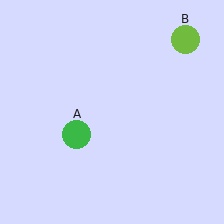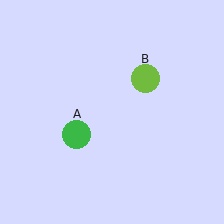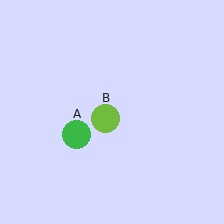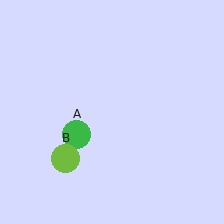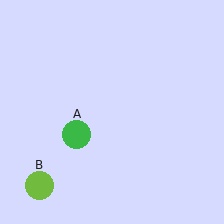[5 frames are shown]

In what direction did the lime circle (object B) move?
The lime circle (object B) moved down and to the left.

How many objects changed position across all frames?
1 object changed position: lime circle (object B).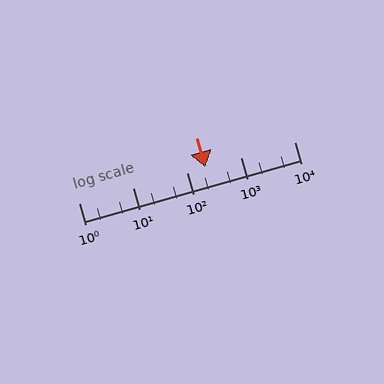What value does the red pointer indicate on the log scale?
The pointer indicates approximately 220.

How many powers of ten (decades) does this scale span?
The scale spans 4 decades, from 1 to 10000.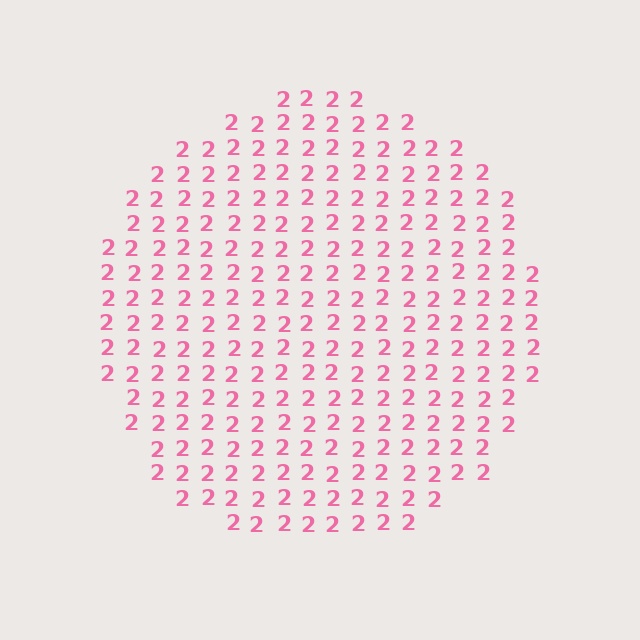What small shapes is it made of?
It is made of small digit 2's.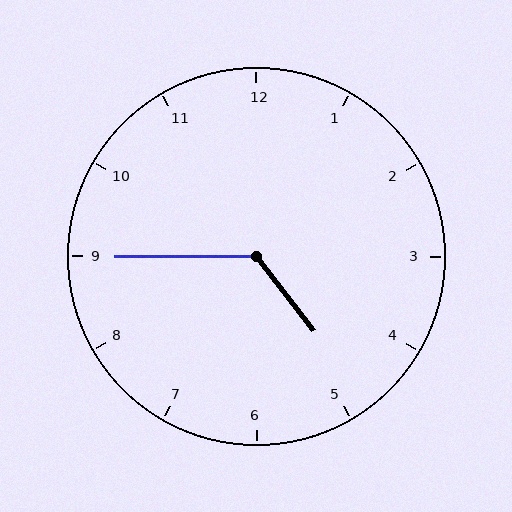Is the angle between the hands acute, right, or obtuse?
It is obtuse.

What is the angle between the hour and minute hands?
Approximately 128 degrees.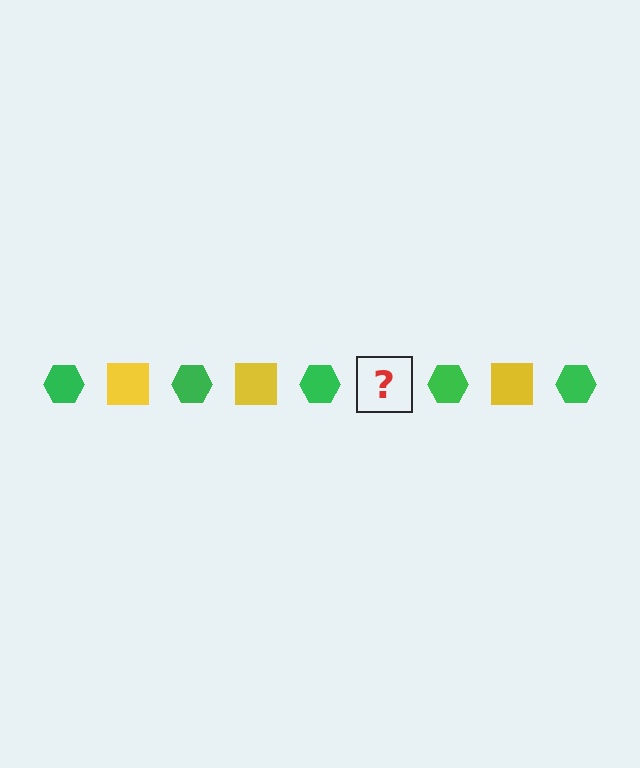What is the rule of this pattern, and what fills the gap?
The rule is that the pattern alternates between green hexagon and yellow square. The gap should be filled with a yellow square.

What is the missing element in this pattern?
The missing element is a yellow square.